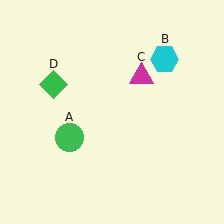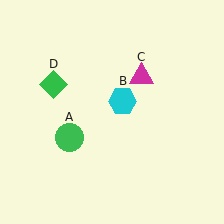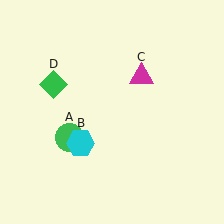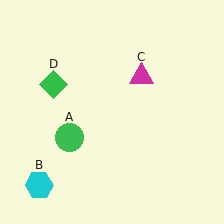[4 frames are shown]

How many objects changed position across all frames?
1 object changed position: cyan hexagon (object B).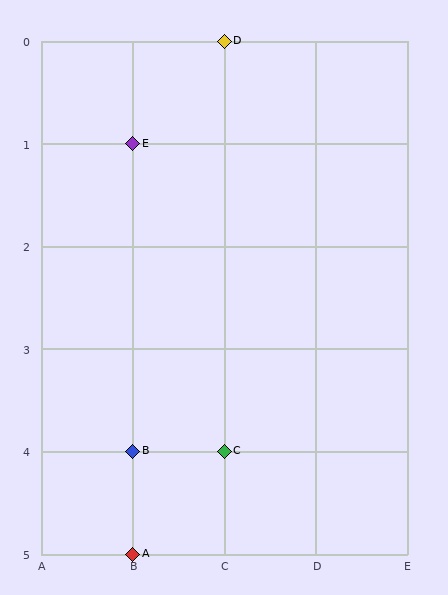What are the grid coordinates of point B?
Point B is at grid coordinates (B, 4).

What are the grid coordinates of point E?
Point E is at grid coordinates (B, 1).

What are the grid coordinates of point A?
Point A is at grid coordinates (B, 5).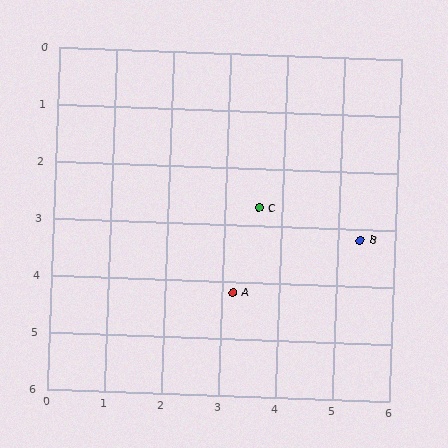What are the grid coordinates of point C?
Point C is at approximately (3.6, 2.7).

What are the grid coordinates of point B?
Point B is at approximately (5.4, 3.2).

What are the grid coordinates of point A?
Point A is at approximately (3.2, 4.2).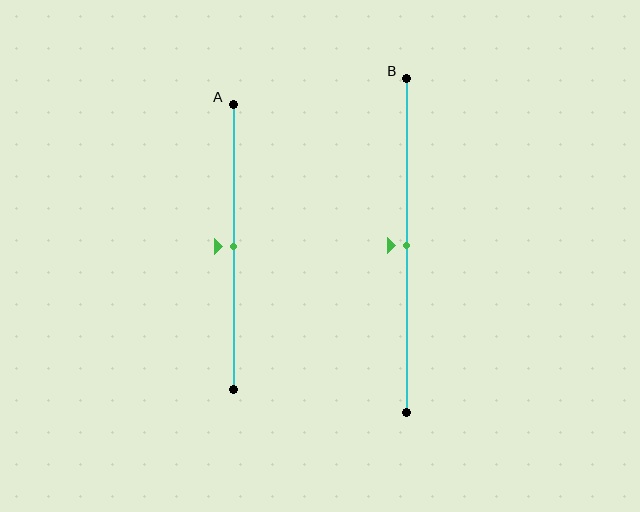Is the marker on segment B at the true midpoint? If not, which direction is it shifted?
Yes, the marker on segment B is at the true midpoint.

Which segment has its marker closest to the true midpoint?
Segment A has its marker closest to the true midpoint.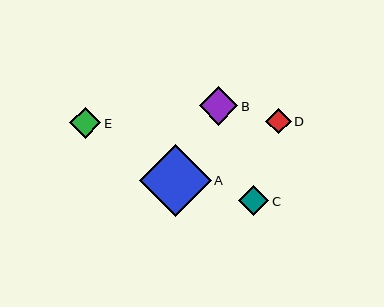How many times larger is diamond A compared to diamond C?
Diamond A is approximately 2.4 times the size of diamond C.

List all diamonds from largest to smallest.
From largest to smallest: A, B, E, C, D.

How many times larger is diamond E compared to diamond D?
Diamond E is approximately 1.2 times the size of diamond D.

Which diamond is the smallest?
Diamond D is the smallest with a size of approximately 25 pixels.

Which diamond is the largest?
Diamond A is the largest with a size of approximately 72 pixels.